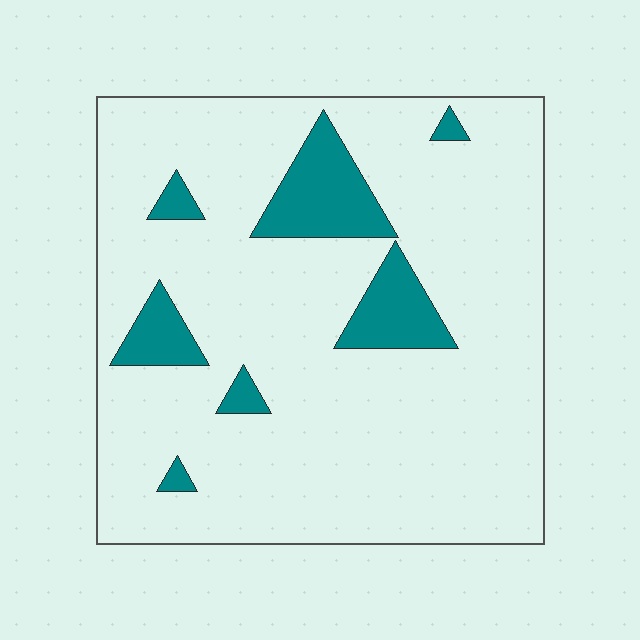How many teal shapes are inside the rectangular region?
7.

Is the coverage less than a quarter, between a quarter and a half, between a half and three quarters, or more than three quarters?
Less than a quarter.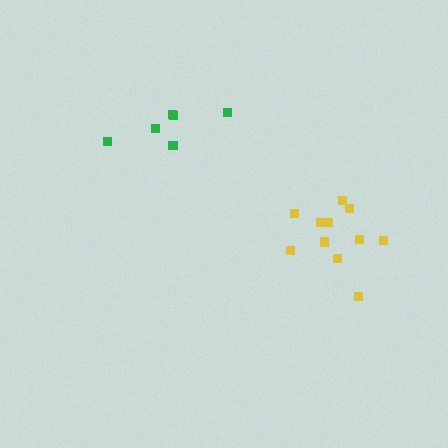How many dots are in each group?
Group 1: 11 dots, Group 2: 6 dots (17 total).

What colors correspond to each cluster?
The clusters are colored: yellow, green.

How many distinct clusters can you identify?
There are 2 distinct clusters.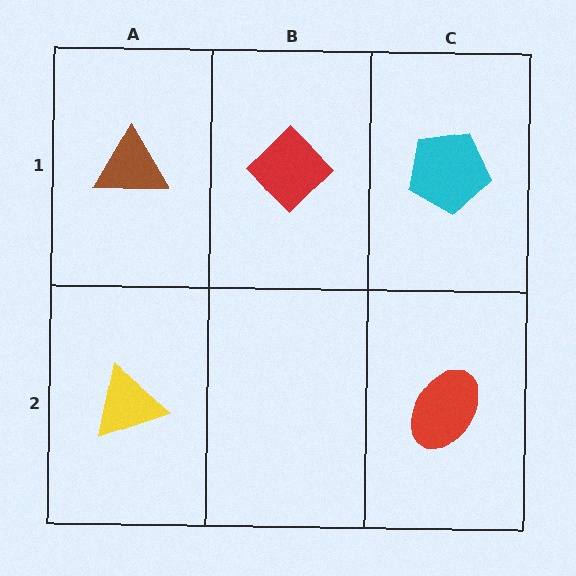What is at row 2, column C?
A red ellipse.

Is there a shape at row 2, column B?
No, that cell is empty.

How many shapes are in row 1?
3 shapes.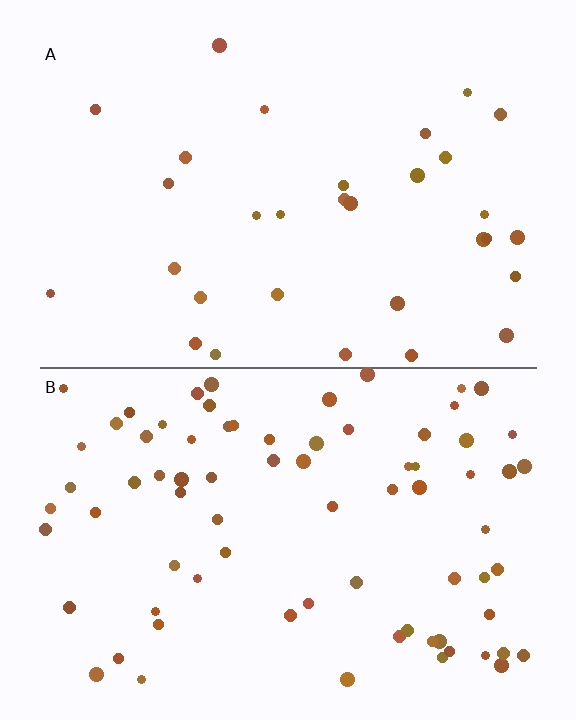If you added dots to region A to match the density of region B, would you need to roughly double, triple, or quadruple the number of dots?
Approximately double.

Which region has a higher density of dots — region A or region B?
B (the bottom).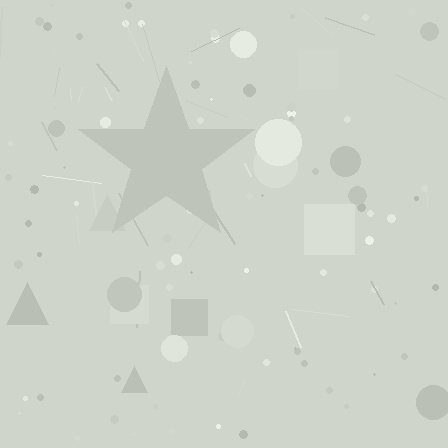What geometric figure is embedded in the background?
A star is embedded in the background.